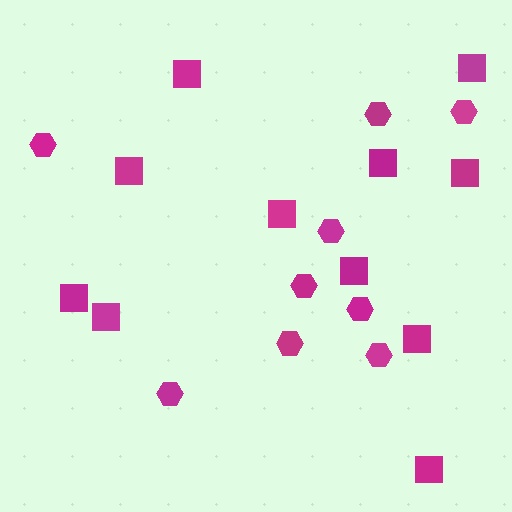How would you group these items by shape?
There are 2 groups: one group of squares (11) and one group of hexagons (9).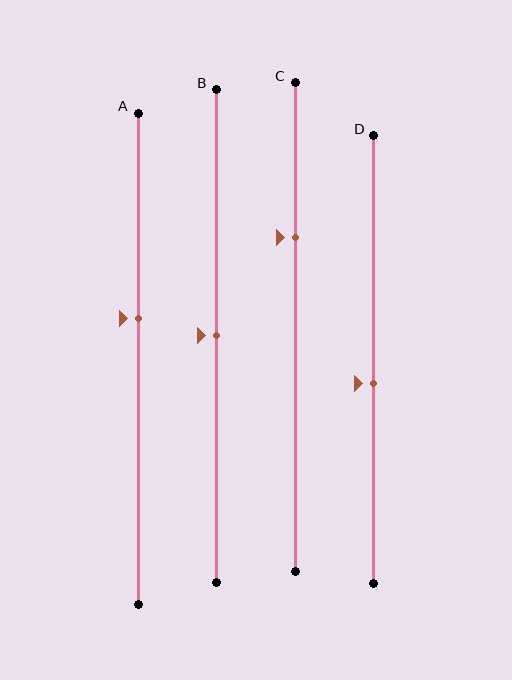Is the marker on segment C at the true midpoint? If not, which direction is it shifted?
No, the marker on segment C is shifted upward by about 18% of the segment length.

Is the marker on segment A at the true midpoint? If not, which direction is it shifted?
No, the marker on segment A is shifted upward by about 8% of the segment length.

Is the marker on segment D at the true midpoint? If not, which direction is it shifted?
No, the marker on segment D is shifted downward by about 5% of the segment length.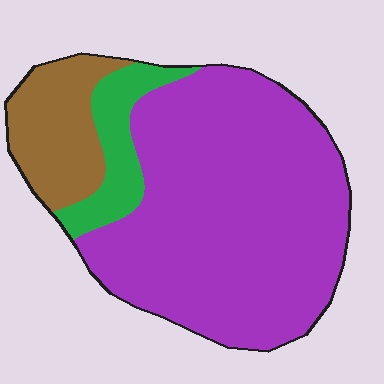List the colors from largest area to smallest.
From largest to smallest: purple, brown, green.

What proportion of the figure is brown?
Brown covers roughly 15% of the figure.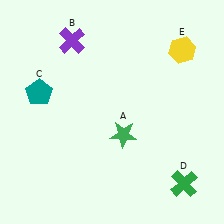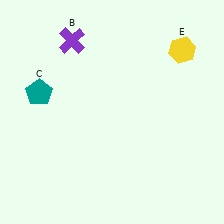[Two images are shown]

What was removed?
The green star (A), the green cross (D) were removed in Image 2.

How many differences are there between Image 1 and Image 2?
There are 2 differences between the two images.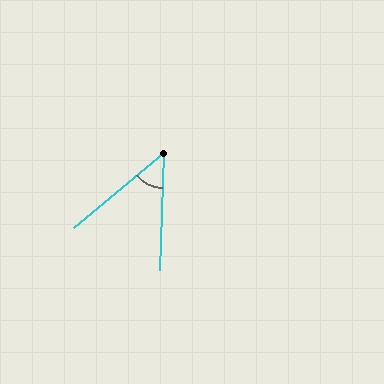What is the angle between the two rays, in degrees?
Approximately 49 degrees.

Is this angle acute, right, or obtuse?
It is acute.